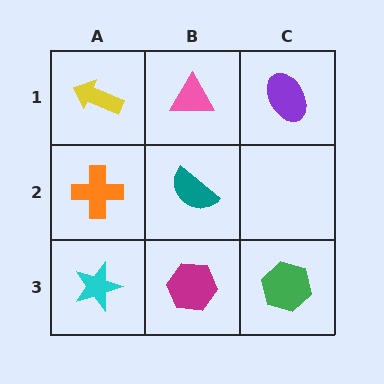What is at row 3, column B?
A magenta hexagon.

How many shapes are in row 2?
2 shapes.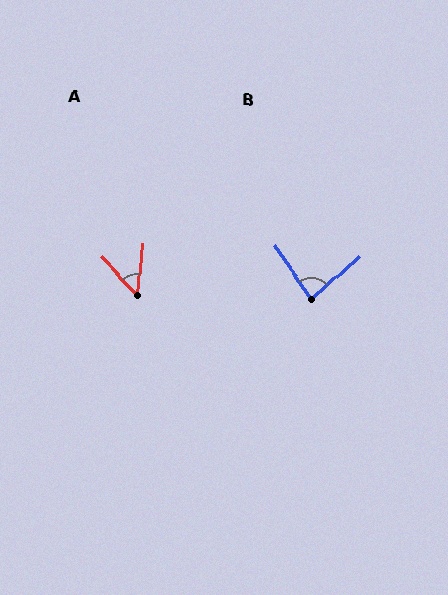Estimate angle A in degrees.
Approximately 49 degrees.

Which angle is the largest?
B, at approximately 83 degrees.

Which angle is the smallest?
A, at approximately 49 degrees.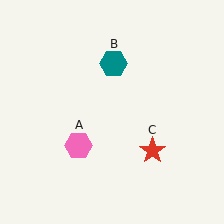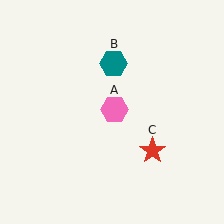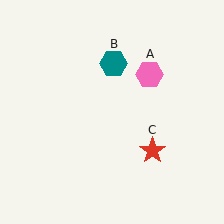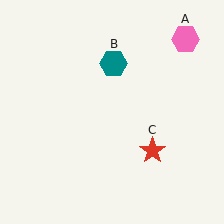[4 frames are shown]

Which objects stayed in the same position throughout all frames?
Teal hexagon (object B) and red star (object C) remained stationary.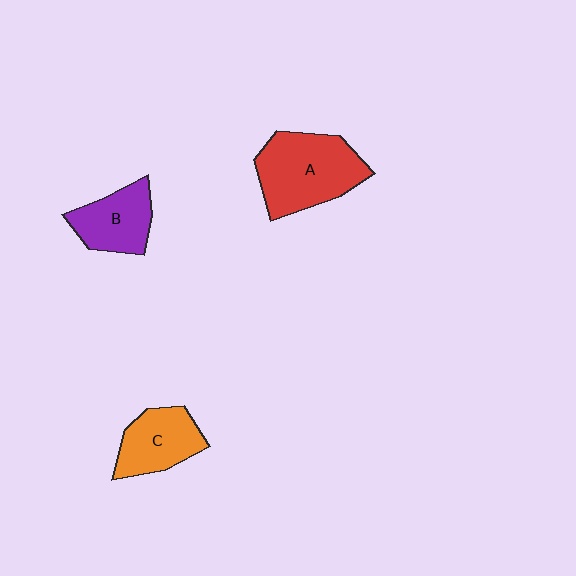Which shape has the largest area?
Shape A (red).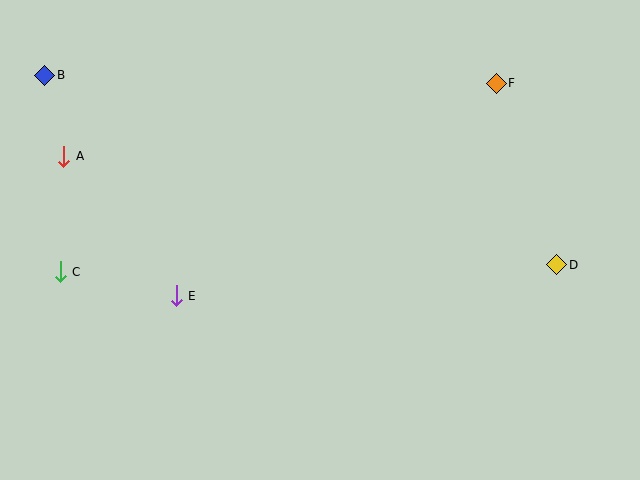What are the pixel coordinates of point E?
Point E is at (176, 296).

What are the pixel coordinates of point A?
Point A is at (64, 156).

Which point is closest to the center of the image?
Point E at (176, 296) is closest to the center.